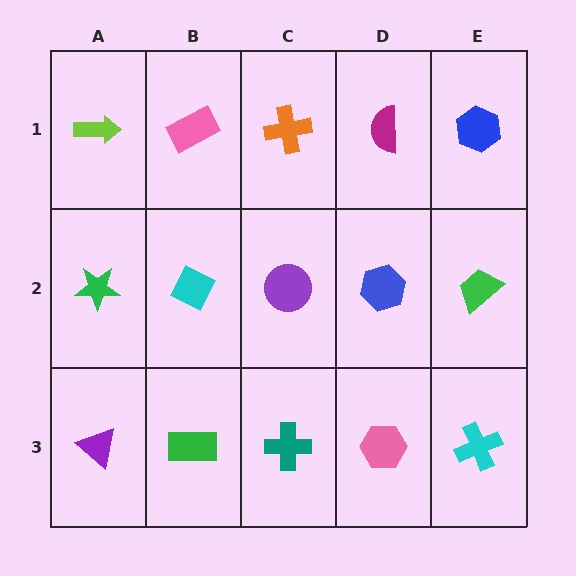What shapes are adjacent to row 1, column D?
A blue hexagon (row 2, column D), an orange cross (row 1, column C), a blue hexagon (row 1, column E).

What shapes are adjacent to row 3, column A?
A green star (row 2, column A), a green rectangle (row 3, column B).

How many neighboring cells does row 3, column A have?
2.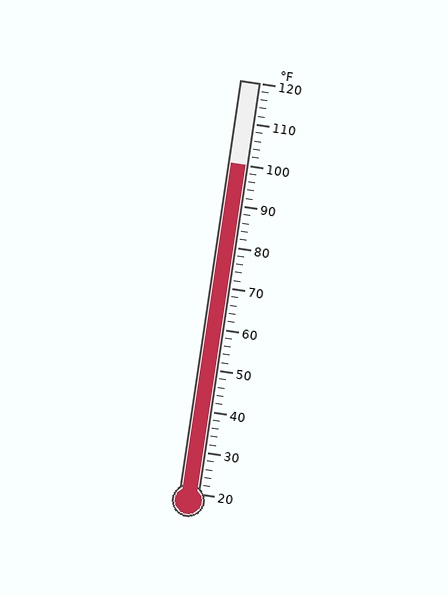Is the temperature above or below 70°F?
The temperature is above 70°F.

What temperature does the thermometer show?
The thermometer shows approximately 100°F.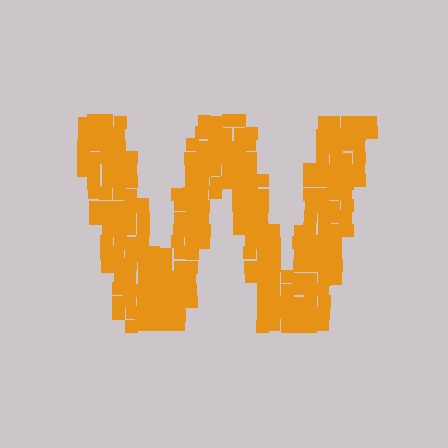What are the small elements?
The small elements are squares.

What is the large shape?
The large shape is the letter W.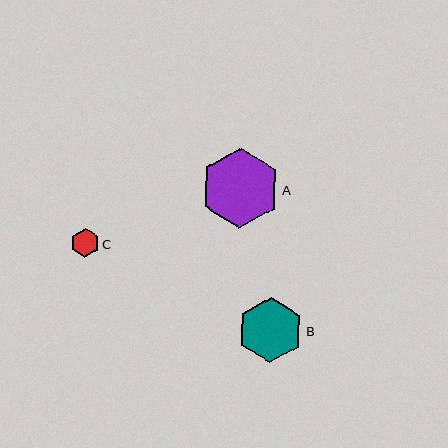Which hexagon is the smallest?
Hexagon C is the smallest with a size of approximately 29 pixels.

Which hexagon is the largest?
Hexagon A is the largest with a size of approximately 80 pixels.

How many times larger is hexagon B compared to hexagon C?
Hexagon B is approximately 2.2 times the size of hexagon C.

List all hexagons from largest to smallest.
From largest to smallest: A, B, C.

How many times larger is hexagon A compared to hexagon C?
Hexagon A is approximately 2.7 times the size of hexagon C.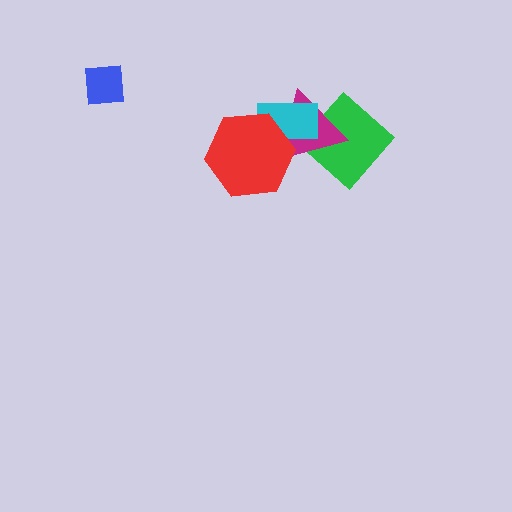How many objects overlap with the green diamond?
1 object overlaps with the green diamond.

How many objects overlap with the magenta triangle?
3 objects overlap with the magenta triangle.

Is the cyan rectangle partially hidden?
Yes, it is partially covered by another shape.